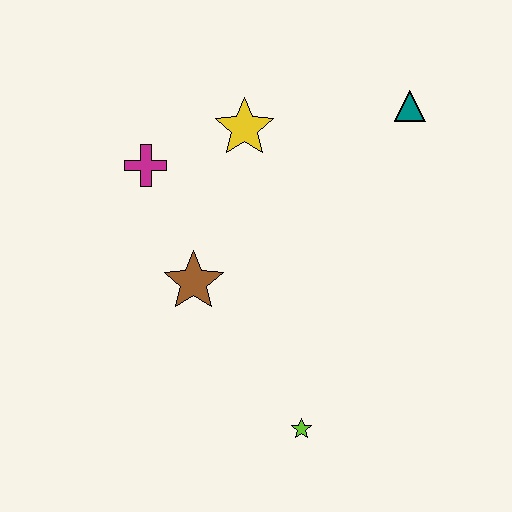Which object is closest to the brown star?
The magenta cross is closest to the brown star.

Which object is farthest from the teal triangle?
The lime star is farthest from the teal triangle.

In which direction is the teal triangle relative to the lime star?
The teal triangle is above the lime star.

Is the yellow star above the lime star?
Yes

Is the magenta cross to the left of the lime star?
Yes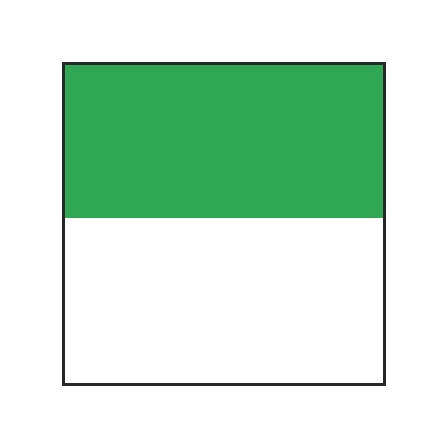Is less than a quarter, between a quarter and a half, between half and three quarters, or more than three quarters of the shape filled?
Between a quarter and a half.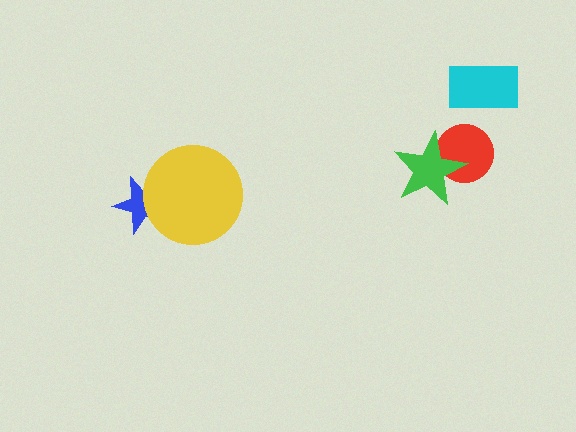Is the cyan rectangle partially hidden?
No, no other shape covers it.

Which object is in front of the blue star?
The yellow circle is in front of the blue star.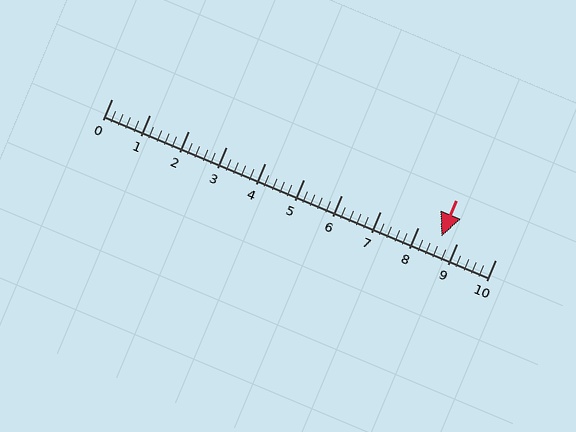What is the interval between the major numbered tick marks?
The major tick marks are spaced 1 units apart.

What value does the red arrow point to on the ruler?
The red arrow points to approximately 8.6.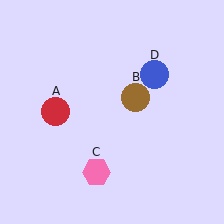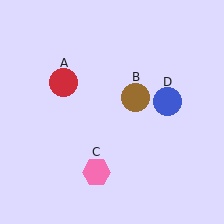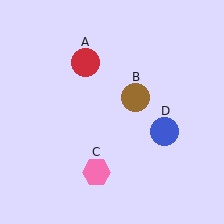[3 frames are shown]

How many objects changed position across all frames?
2 objects changed position: red circle (object A), blue circle (object D).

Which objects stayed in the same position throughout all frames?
Brown circle (object B) and pink hexagon (object C) remained stationary.